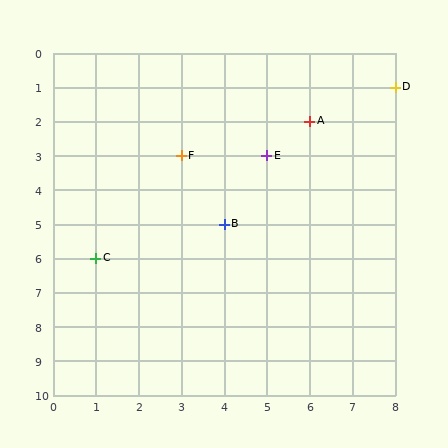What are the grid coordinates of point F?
Point F is at grid coordinates (3, 3).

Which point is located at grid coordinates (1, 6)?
Point C is at (1, 6).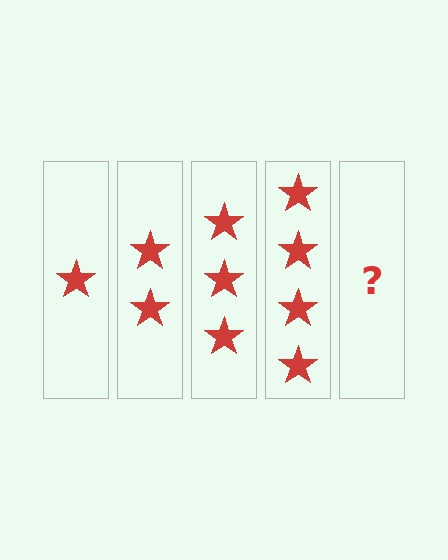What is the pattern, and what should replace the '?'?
The pattern is that each step adds one more star. The '?' should be 5 stars.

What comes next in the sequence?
The next element should be 5 stars.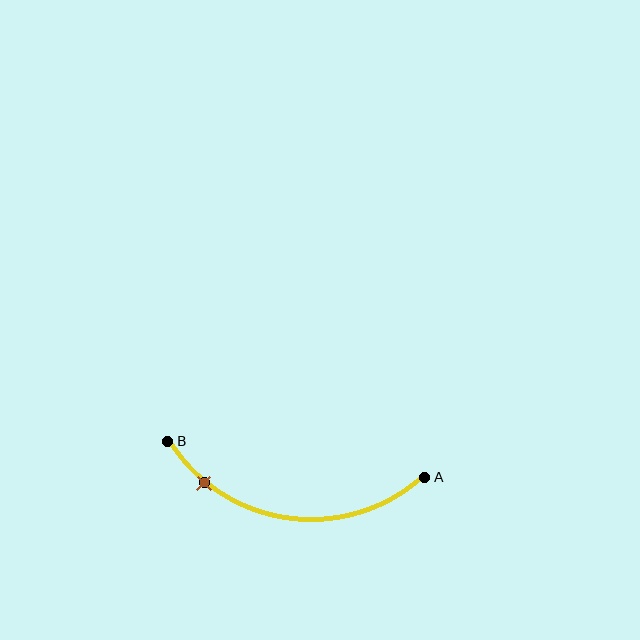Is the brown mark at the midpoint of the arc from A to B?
No. The brown mark lies on the arc but is closer to endpoint B. The arc midpoint would be at the point on the curve equidistant along the arc from both A and B.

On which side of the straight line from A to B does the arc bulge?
The arc bulges below the straight line connecting A and B.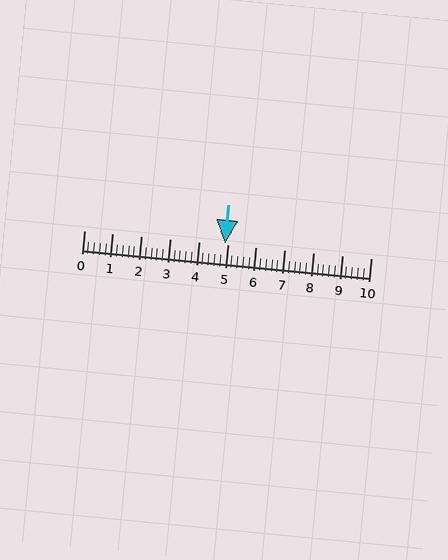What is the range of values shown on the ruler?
The ruler shows values from 0 to 10.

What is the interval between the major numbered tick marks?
The major tick marks are spaced 1 units apart.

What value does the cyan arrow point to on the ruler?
The cyan arrow points to approximately 4.9.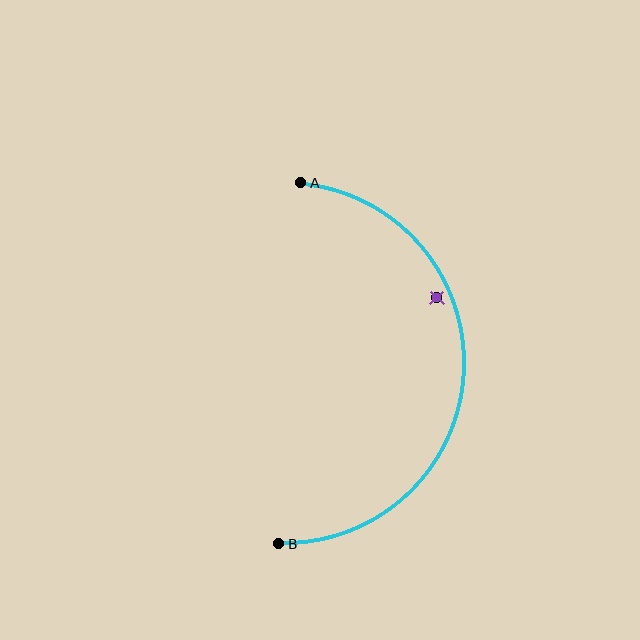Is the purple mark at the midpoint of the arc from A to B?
No — the purple mark does not lie on the arc at all. It sits slightly inside the curve.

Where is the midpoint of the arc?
The arc midpoint is the point on the curve farthest from the straight line joining A and B. It sits to the right of that line.